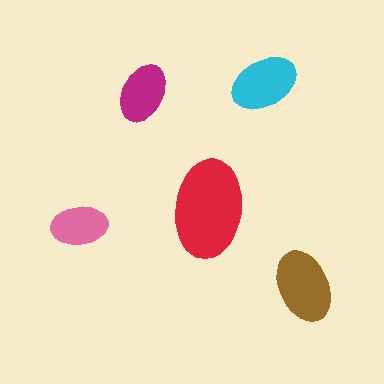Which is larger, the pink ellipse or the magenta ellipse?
The magenta one.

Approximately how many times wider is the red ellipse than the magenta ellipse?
About 1.5 times wider.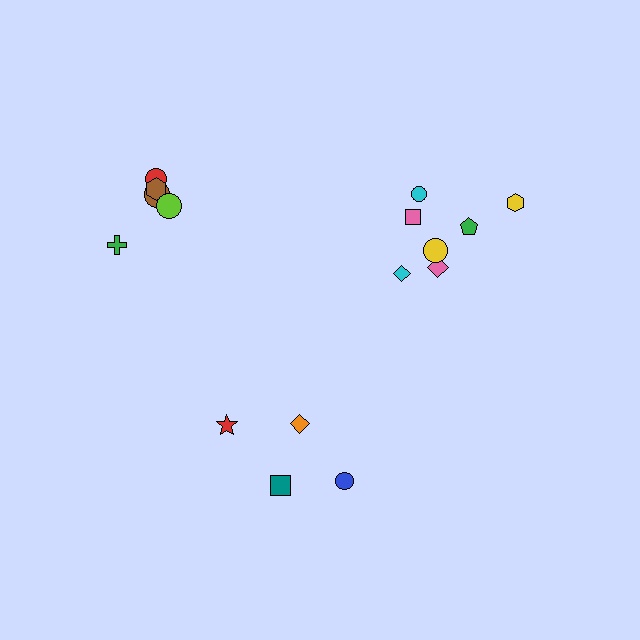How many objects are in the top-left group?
There are 5 objects.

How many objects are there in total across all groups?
There are 16 objects.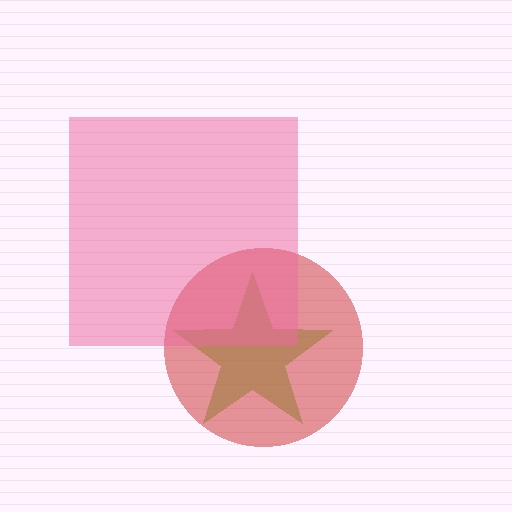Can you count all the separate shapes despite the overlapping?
Yes, there are 3 separate shapes.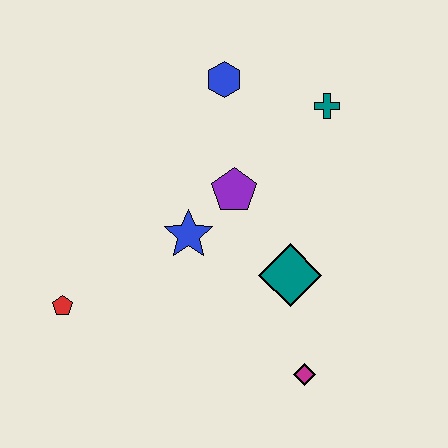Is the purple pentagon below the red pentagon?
No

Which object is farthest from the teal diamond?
The red pentagon is farthest from the teal diamond.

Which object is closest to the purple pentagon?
The blue star is closest to the purple pentagon.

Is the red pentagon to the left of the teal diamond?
Yes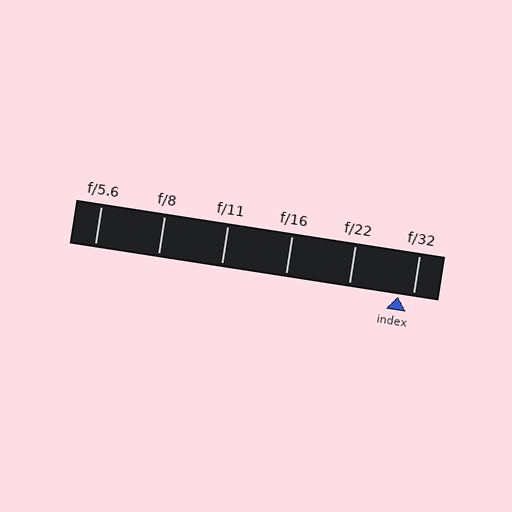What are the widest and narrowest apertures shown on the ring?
The widest aperture shown is f/5.6 and the narrowest is f/32.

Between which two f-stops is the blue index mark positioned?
The index mark is between f/22 and f/32.